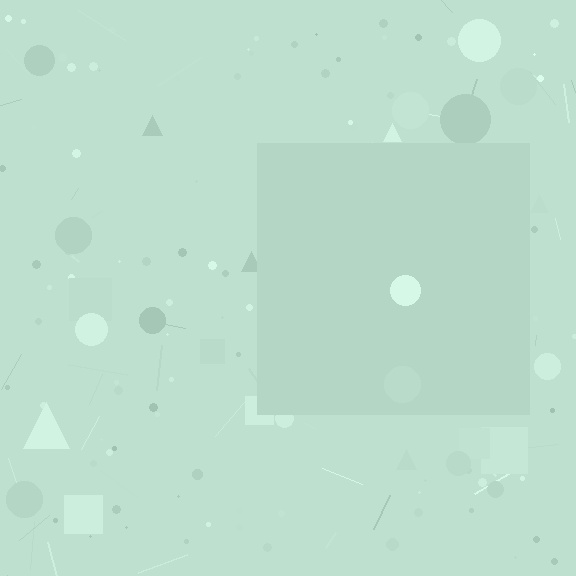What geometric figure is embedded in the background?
A square is embedded in the background.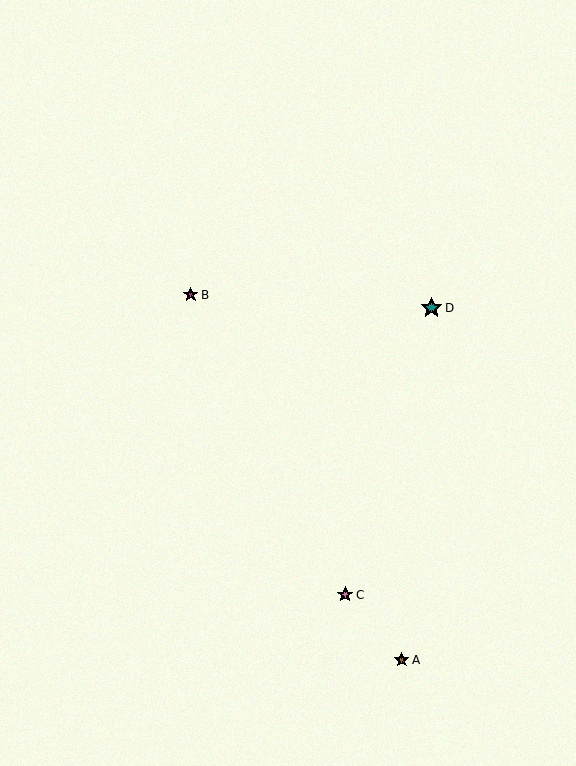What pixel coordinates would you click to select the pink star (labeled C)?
Click at (345, 595) to select the pink star C.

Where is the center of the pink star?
The center of the pink star is at (345, 595).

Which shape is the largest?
The teal star (labeled D) is the largest.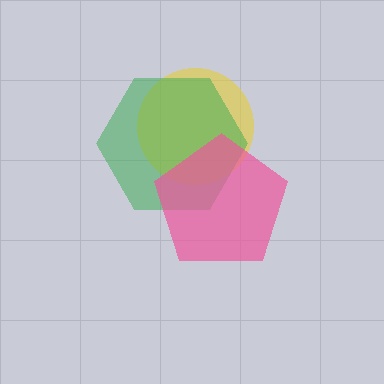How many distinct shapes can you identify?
There are 3 distinct shapes: a yellow circle, a green hexagon, a pink pentagon.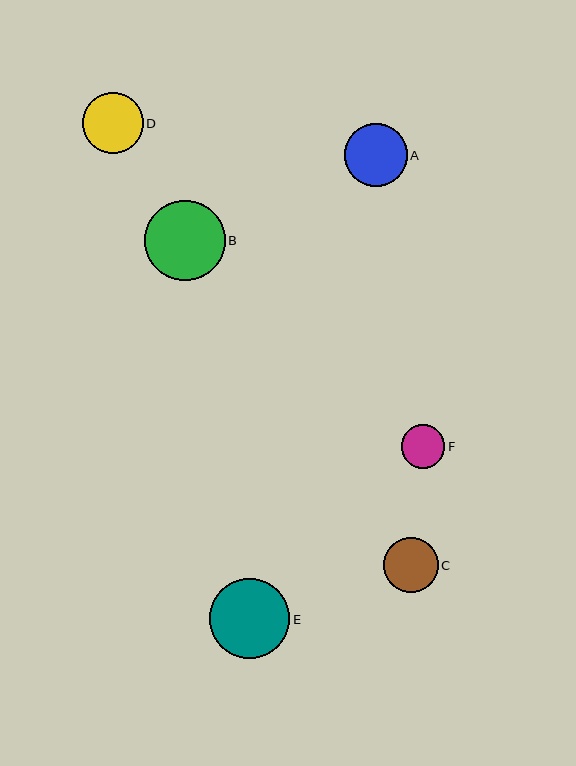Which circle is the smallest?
Circle F is the smallest with a size of approximately 44 pixels.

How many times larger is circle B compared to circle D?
Circle B is approximately 1.3 times the size of circle D.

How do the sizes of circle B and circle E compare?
Circle B and circle E are approximately the same size.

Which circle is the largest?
Circle B is the largest with a size of approximately 81 pixels.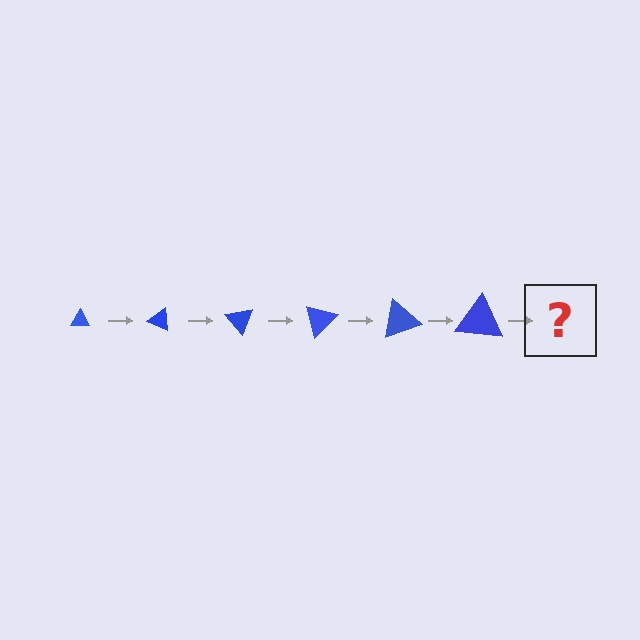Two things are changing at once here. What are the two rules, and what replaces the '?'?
The two rules are that the triangle grows larger each step and it rotates 25 degrees each step. The '?' should be a triangle, larger than the previous one and rotated 150 degrees from the start.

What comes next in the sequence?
The next element should be a triangle, larger than the previous one and rotated 150 degrees from the start.